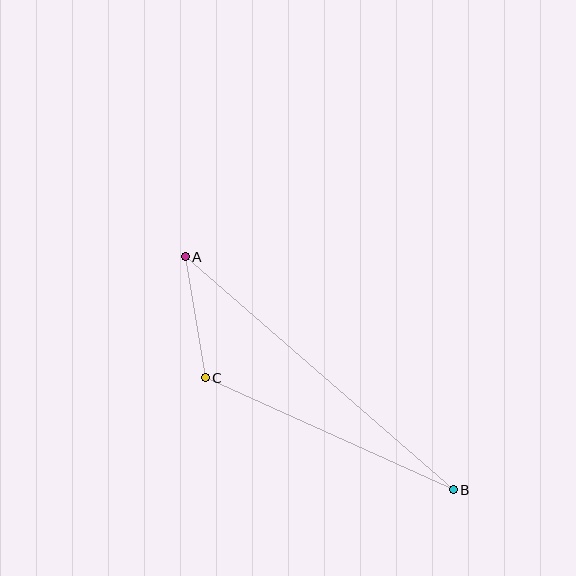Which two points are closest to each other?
Points A and C are closest to each other.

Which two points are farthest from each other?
Points A and B are farthest from each other.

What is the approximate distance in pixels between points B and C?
The distance between B and C is approximately 272 pixels.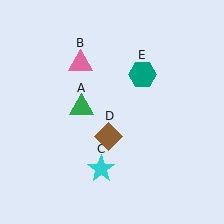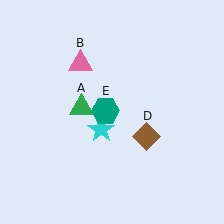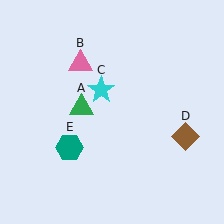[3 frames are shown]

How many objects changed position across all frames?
3 objects changed position: cyan star (object C), brown diamond (object D), teal hexagon (object E).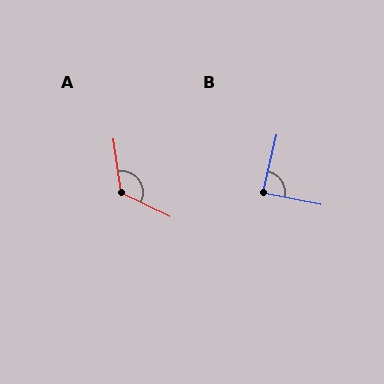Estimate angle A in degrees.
Approximately 123 degrees.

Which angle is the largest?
A, at approximately 123 degrees.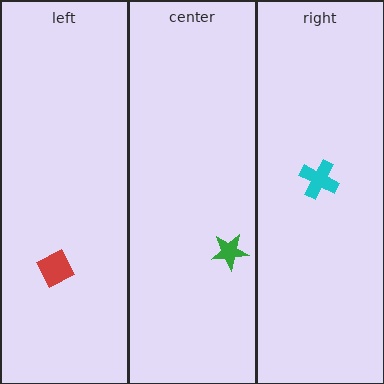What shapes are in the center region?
The green star.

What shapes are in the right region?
The cyan cross.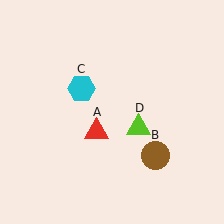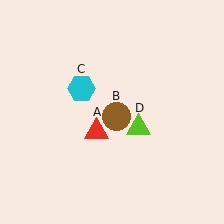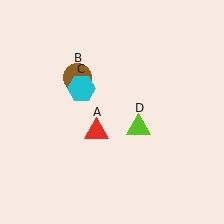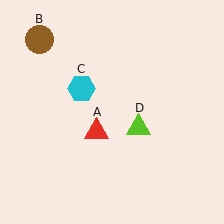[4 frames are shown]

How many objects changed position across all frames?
1 object changed position: brown circle (object B).